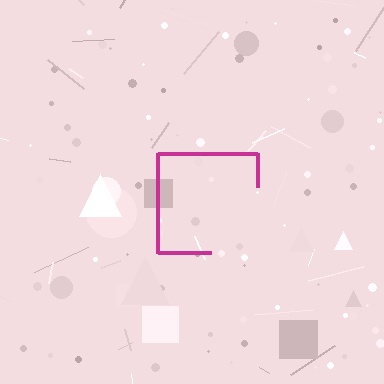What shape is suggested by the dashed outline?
The dashed outline suggests a square.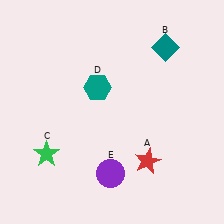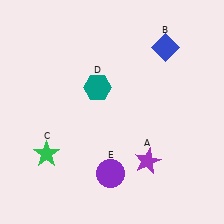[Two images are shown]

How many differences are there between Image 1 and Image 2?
There are 2 differences between the two images.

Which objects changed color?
A changed from red to purple. B changed from teal to blue.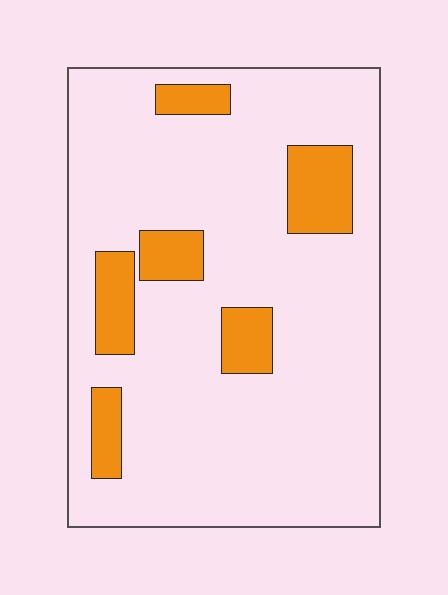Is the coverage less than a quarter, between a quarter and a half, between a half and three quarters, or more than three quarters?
Less than a quarter.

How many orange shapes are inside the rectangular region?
6.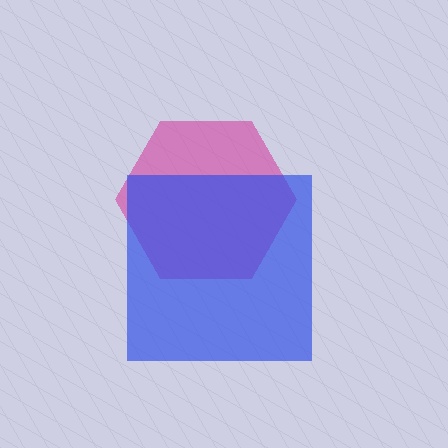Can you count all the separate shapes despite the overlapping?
Yes, there are 2 separate shapes.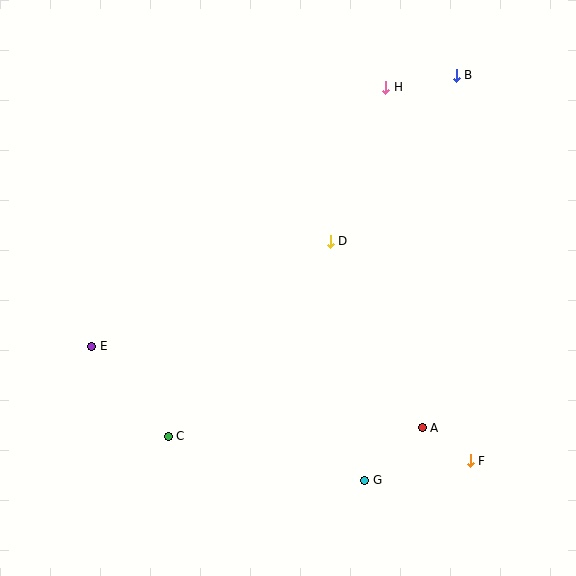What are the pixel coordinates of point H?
Point H is at (386, 87).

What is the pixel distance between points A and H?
The distance between A and H is 343 pixels.